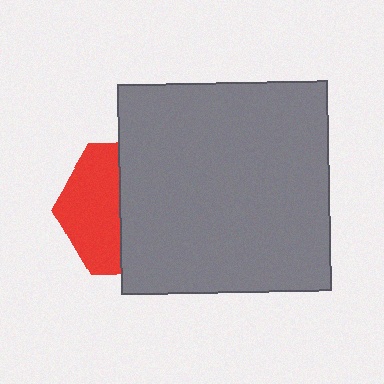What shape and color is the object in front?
The object in front is a gray square.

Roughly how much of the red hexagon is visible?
A small part of it is visible (roughly 43%).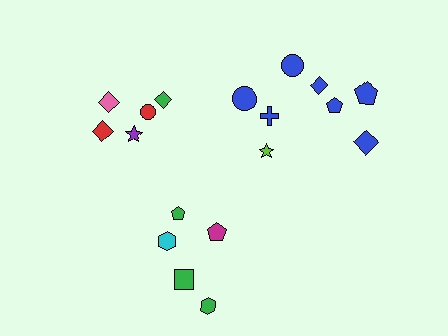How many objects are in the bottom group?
There are 5 objects.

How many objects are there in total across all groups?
There are 18 objects.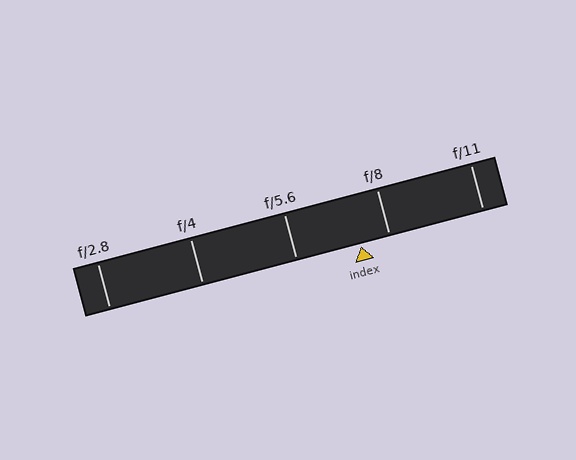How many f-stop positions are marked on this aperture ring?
There are 5 f-stop positions marked.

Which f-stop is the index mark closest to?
The index mark is closest to f/8.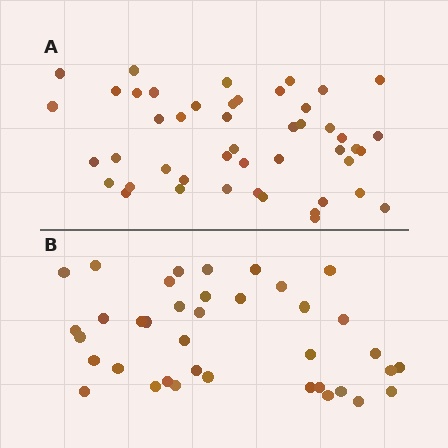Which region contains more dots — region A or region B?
Region A (the top region) has more dots.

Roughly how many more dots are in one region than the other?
Region A has roughly 8 or so more dots than region B.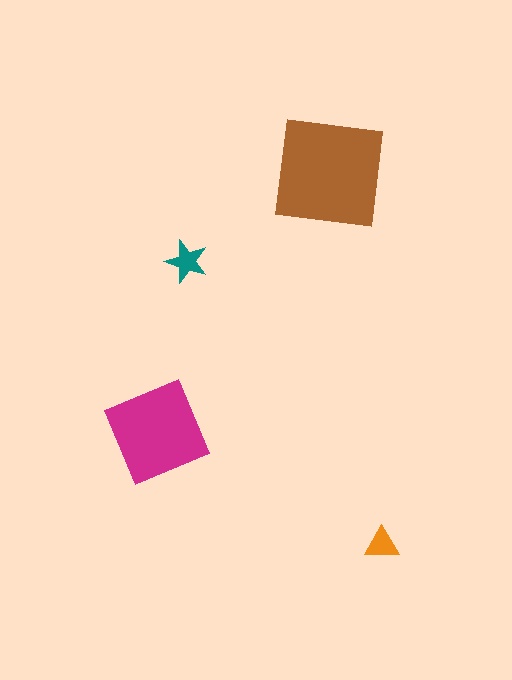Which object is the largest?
The brown square.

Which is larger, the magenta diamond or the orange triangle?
The magenta diamond.